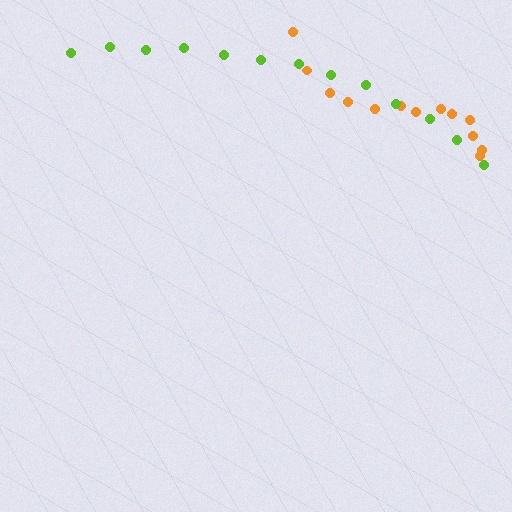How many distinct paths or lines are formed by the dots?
There are 2 distinct paths.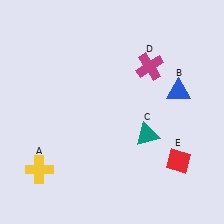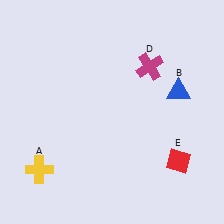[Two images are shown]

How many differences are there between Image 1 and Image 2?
There is 1 difference between the two images.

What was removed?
The teal triangle (C) was removed in Image 2.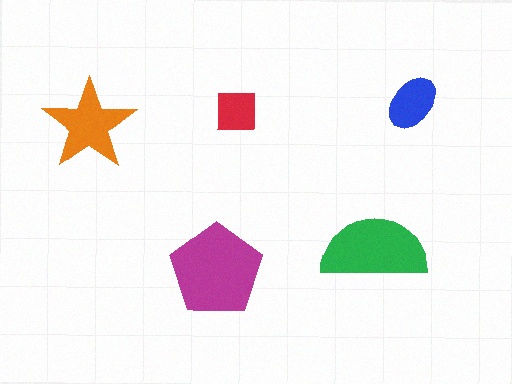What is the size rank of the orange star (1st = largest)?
3rd.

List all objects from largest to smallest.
The magenta pentagon, the green semicircle, the orange star, the blue ellipse, the red square.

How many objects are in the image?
There are 5 objects in the image.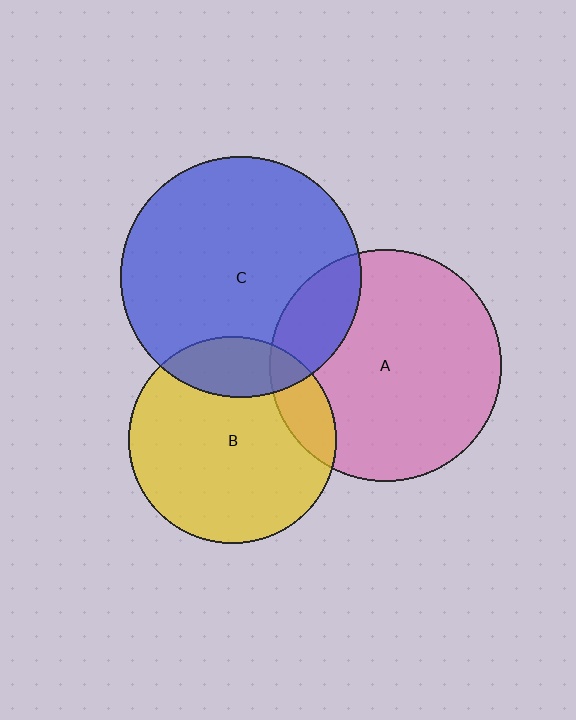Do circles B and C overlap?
Yes.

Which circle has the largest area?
Circle C (blue).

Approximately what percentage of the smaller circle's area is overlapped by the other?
Approximately 20%.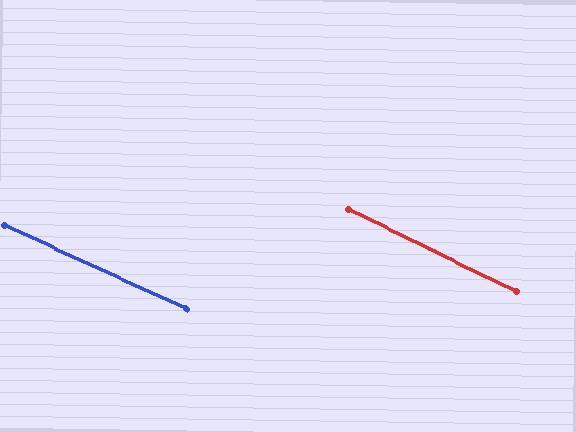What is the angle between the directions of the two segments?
Approximately 2 degrees.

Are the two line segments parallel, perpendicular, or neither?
Parallel — their directions differ by only 1.6°.